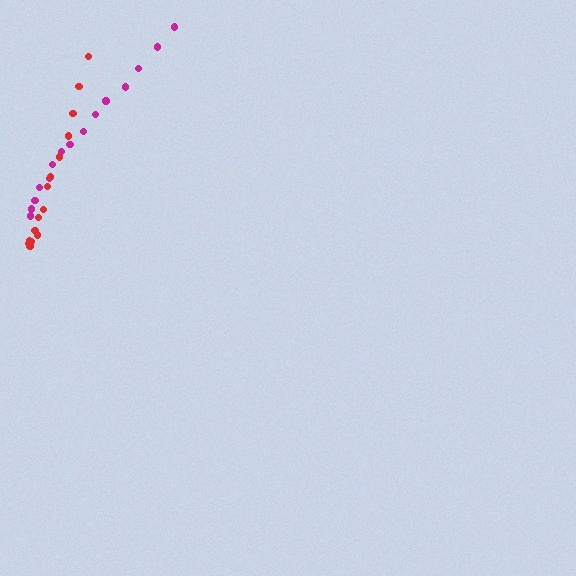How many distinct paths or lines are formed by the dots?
There are 2 distinct paths.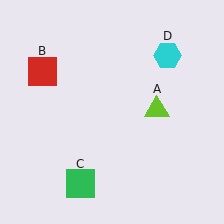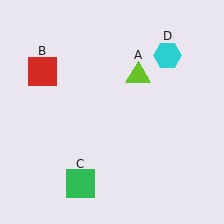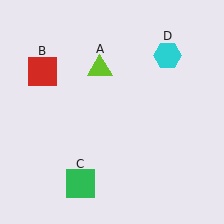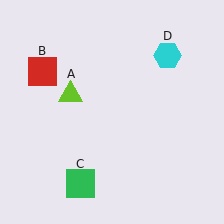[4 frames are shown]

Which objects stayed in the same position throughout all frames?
Red square (object B) and green square (object C) and cyan hexagon (object D) remained stationary.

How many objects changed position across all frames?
1 object changed position: lime triangle (object A).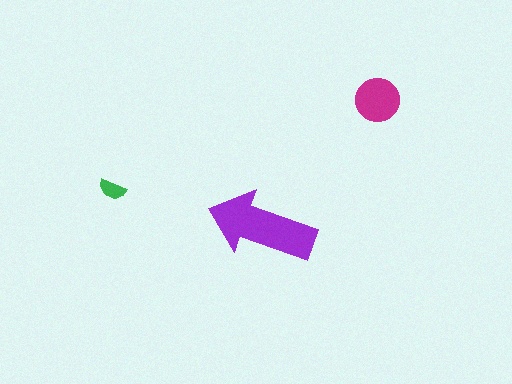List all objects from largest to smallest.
The purple arrow, the magenta circle, the green semicircle.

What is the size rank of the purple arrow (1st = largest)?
1st.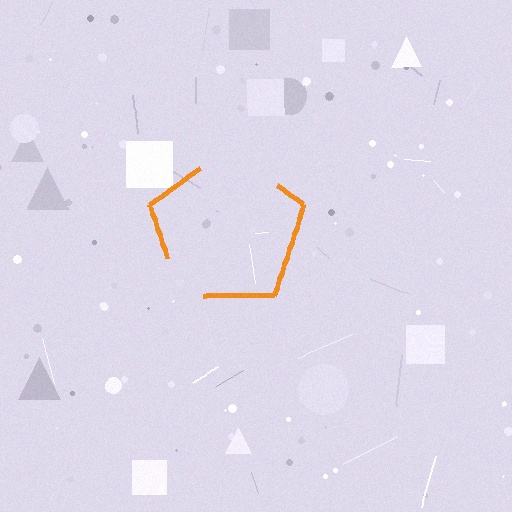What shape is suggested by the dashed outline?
The dashed outline suggests a pentagon.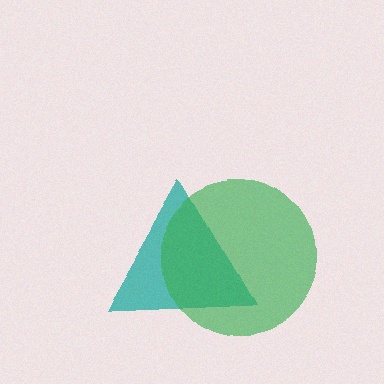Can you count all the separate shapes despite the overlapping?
Yes, there are 2 separate shapes.